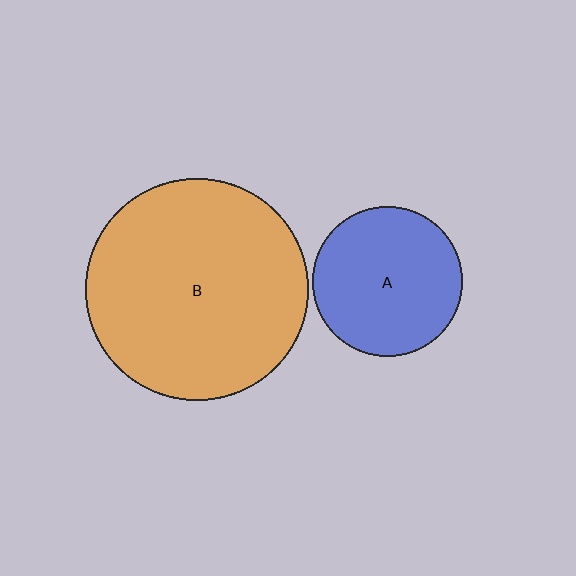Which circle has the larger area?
Circle B (orange).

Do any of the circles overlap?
No, none of the circles overlap.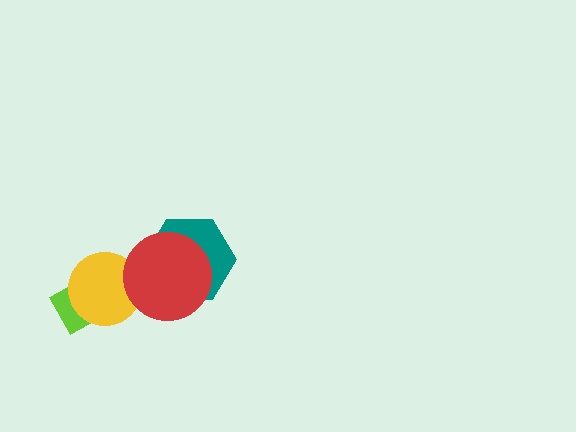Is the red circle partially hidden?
No, no other shape covers it.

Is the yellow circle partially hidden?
Yes, it is partially covered by another shape.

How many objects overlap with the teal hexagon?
1 object overlaps with the teal hexagon.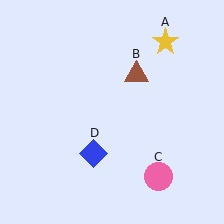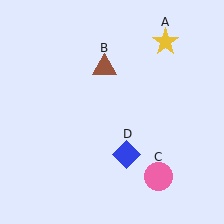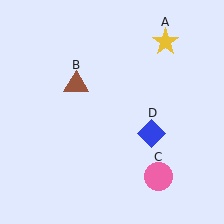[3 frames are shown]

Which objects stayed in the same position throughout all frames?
Yellow star (object A) and pink circle (object C) remained stationary.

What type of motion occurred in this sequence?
The brown triangle (object B), blue diamond (object D) rotated counterclockwise around the center of the scene.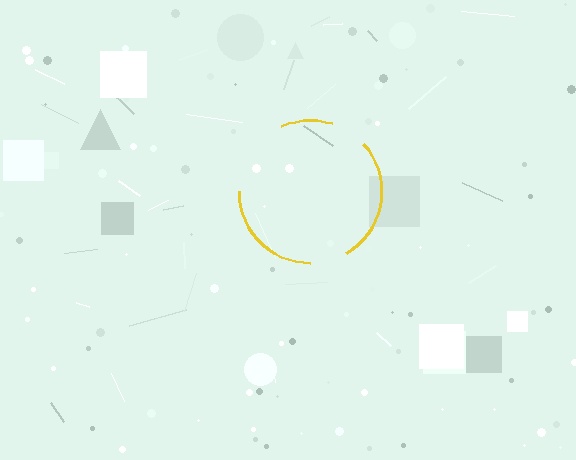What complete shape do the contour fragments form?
The contour fragments form a circle.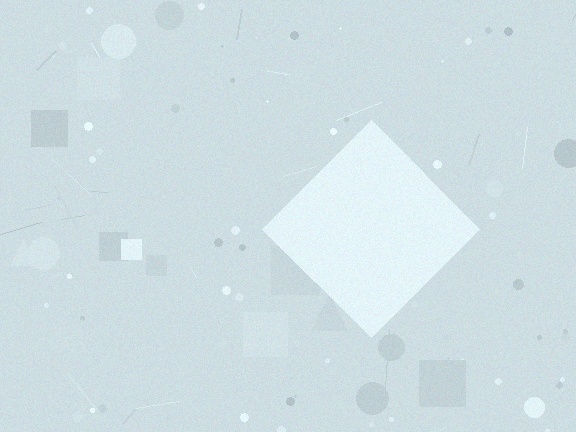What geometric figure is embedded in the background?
A diamond is embedded in the background.